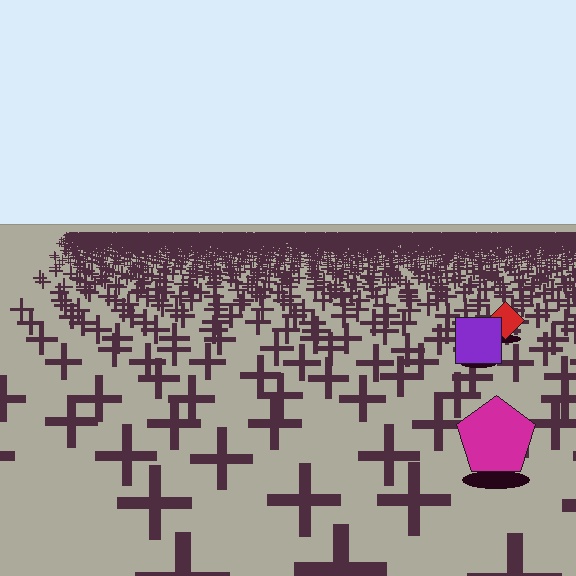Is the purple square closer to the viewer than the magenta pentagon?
No. The magenta pentagon is closer — you can tell from the texture gradient: the ground texture is coarser near it.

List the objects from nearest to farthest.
From nearest to farthest: the magenta pentagon, the purple square, the red diamond.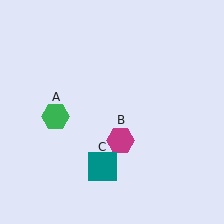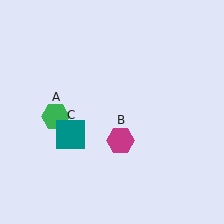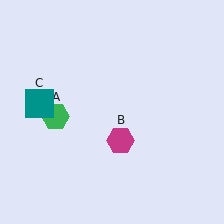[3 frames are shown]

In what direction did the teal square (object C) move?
The teal square (object C) moved up and to the left.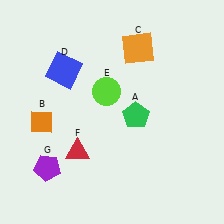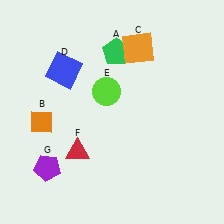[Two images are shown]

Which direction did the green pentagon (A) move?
The green pentagon (A) moved up.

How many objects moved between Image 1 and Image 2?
1 object moved between the two images.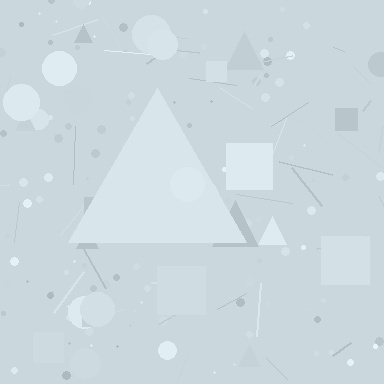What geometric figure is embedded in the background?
A triangle is embedded in the background.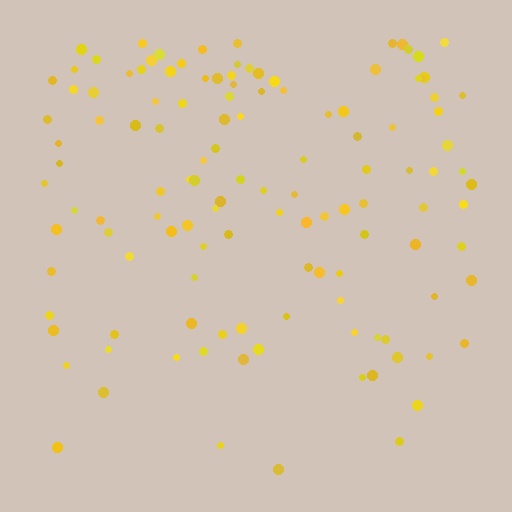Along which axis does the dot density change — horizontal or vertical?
Vertical.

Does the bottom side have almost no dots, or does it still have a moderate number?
Still a moderate number, just noticeably fewer than the top.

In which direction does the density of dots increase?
From bottom to top, with the top side densest.